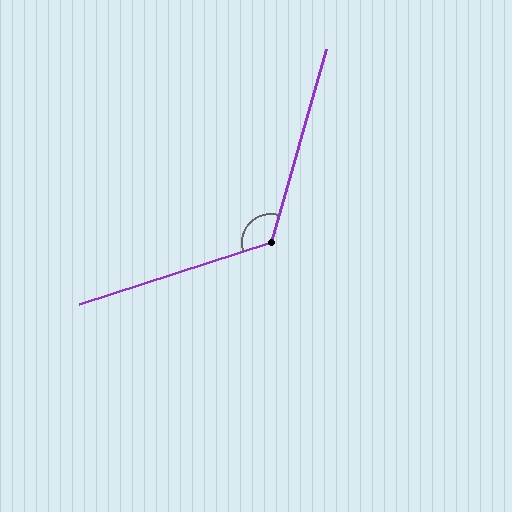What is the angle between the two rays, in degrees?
Approximately 124 degrees.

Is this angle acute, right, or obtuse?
It is obtuse.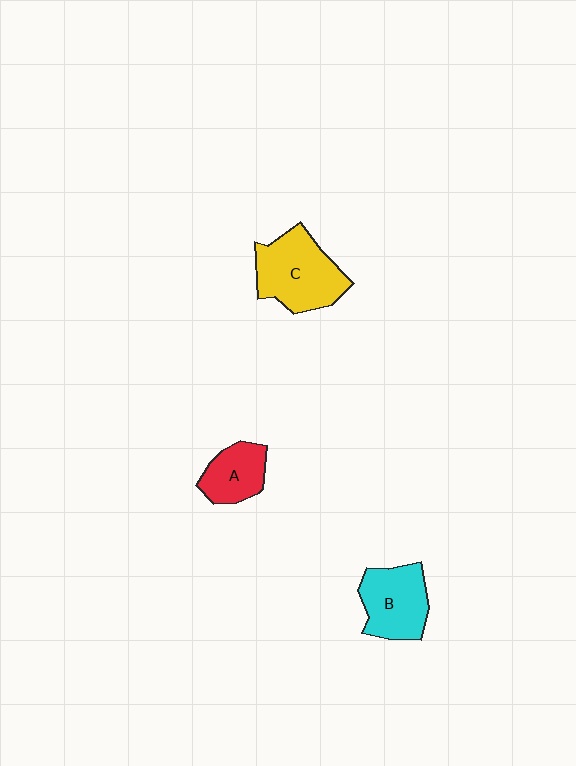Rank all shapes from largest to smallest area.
From largest to smallest: C (yellow), B (cyan), A (red).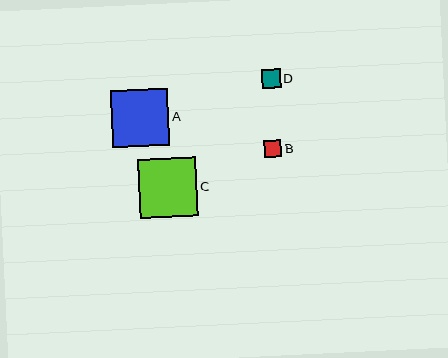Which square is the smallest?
Square B is the smallest with a size of approximately 17 pixels.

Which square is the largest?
Square C is the largest with a size of approximately 59 pixels.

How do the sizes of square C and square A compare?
Square C and square A are approximately the same size.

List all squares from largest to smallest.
From largest to smallest: C, A, D, B.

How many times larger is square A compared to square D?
Square A is approximately 3.0 times the size of square D.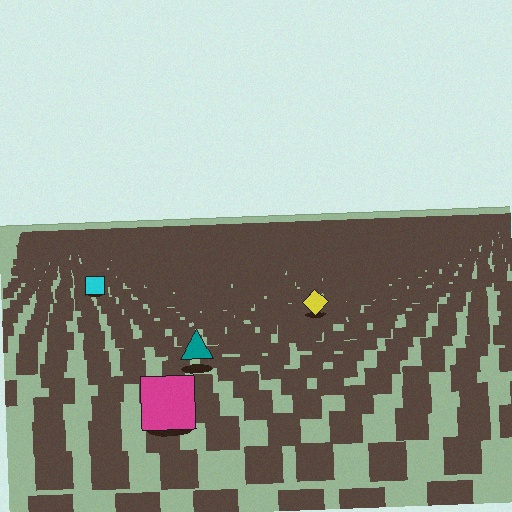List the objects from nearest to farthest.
From nearest to farthest: the magenta square, the teal triangle, the yellow diamond, the cyan square.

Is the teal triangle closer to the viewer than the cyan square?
Yes. The teal triangle is closer — you can tell from the texture gradient: the ground texture is coarser near it.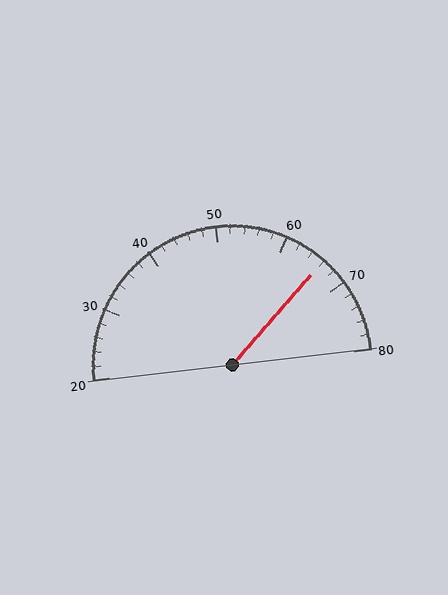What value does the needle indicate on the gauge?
The needle indicates approximately 66.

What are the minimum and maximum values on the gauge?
The gauge ranges from 20 to 80.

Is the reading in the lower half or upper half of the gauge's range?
The reading is in the upper half of the range (20 to 80).